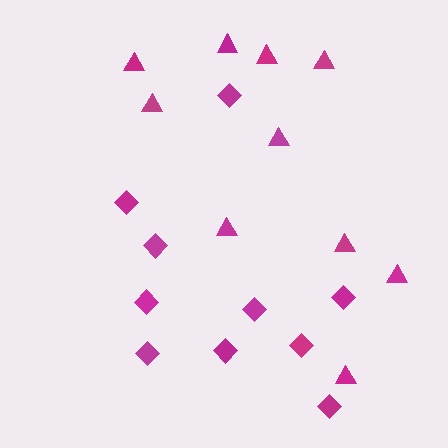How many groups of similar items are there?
There are 2 groups: one group of diamonds (10) and one group of triangles (10).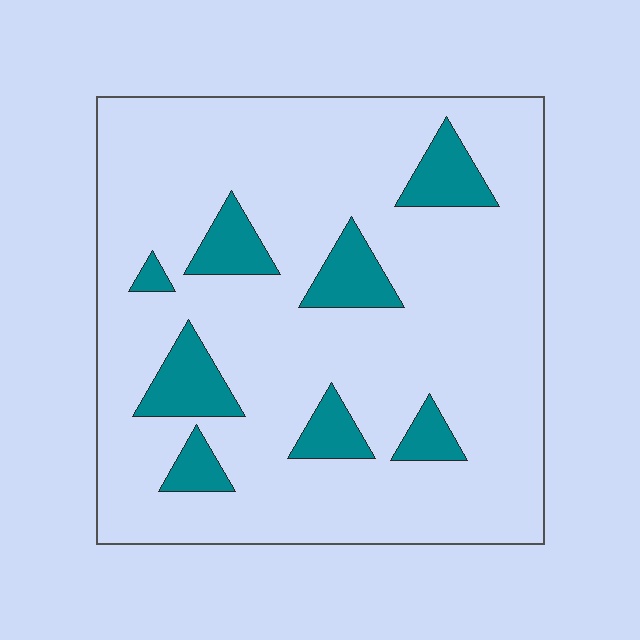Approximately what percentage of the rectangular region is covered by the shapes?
Approximately 15%.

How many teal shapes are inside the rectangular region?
8.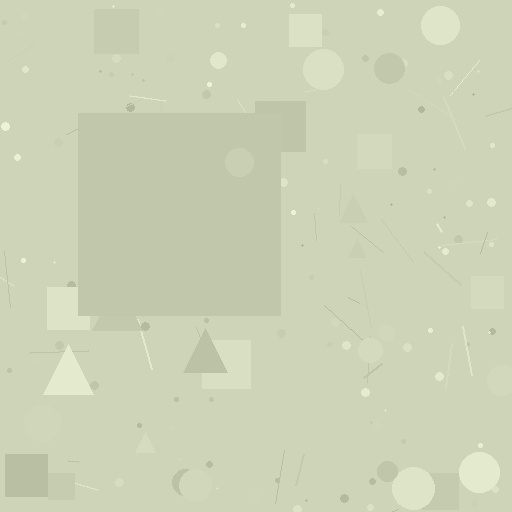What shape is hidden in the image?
A square is hidden in the image.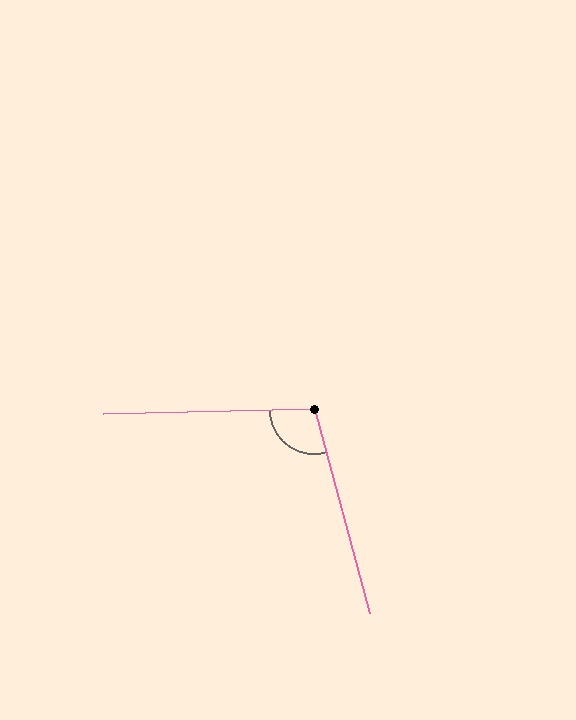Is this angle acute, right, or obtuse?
It is obtuse.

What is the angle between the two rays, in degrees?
Approximately 104 degrees.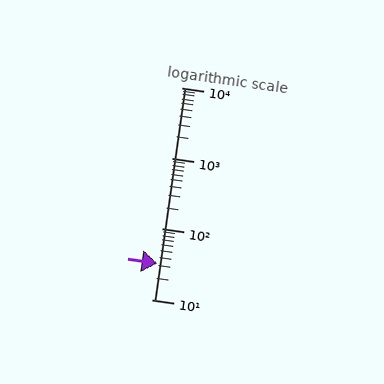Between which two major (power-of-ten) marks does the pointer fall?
The pointer is between 10 and 100.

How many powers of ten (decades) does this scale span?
The scale spans 3 decades, from 10 to 10000.